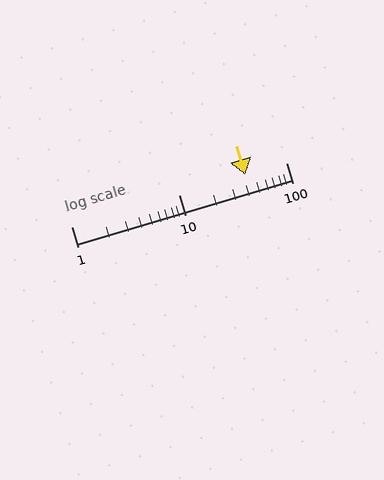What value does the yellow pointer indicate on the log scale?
The pointer indicates approximately 42.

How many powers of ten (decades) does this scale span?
The scale spans 2 decades, from 1 to 100.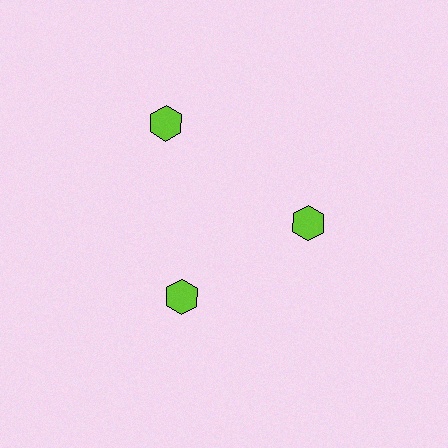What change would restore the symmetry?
The symmetry would be restored by moving it inward, back onto the ring so that all 3 hexagons sit at equal angles and equal distance from the center.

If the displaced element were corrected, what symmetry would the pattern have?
It would have 3-fold rotational symmetry — the pattern would map onto itself every 120 degrees.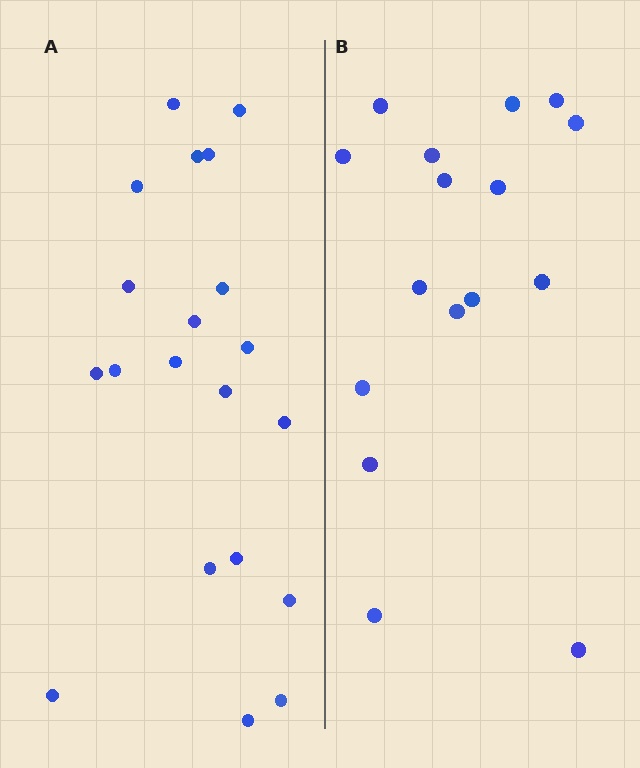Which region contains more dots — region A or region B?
Region A (the left region) has more dots.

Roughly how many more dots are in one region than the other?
Region A has about 4 more dots than region B.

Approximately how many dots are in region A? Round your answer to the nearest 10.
About 20 dots.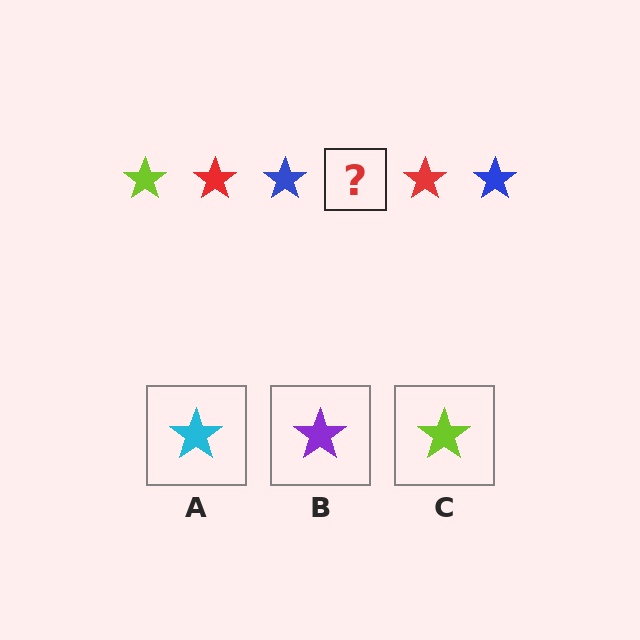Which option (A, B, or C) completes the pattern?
C.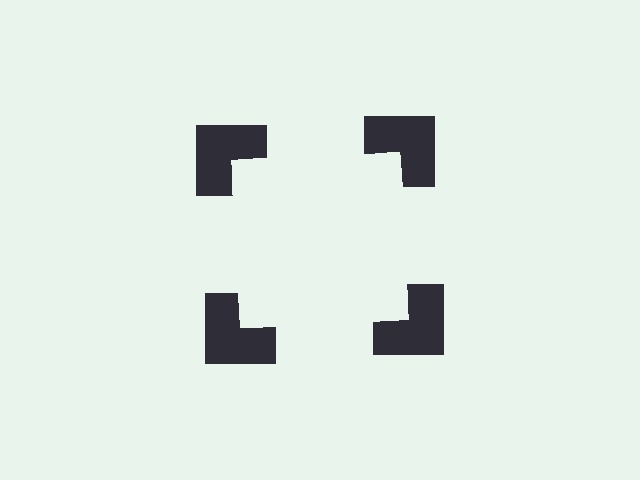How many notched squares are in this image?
There are 4 — one at each vertex of the illusory square.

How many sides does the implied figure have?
4 sides.